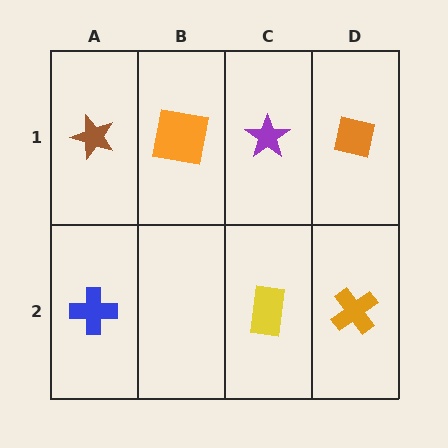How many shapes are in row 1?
4 shapes.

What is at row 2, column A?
A blue cross.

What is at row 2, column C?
A yellow rectangle.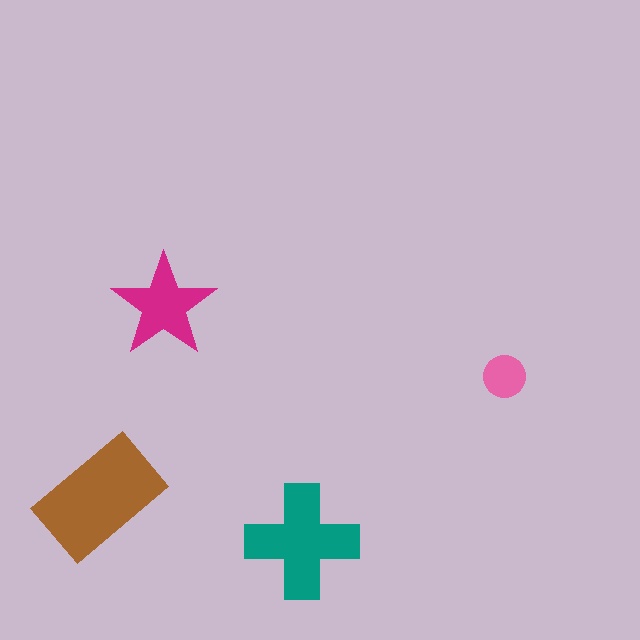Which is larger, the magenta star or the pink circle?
The magenta star.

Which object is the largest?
The brown rectangle.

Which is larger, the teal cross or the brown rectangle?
The brown rectangle.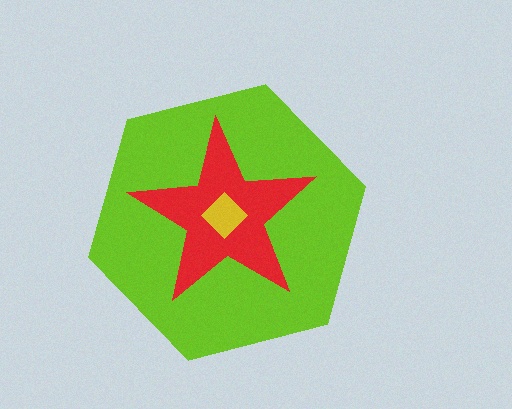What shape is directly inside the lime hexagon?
The red star.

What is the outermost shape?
The lime hexagon.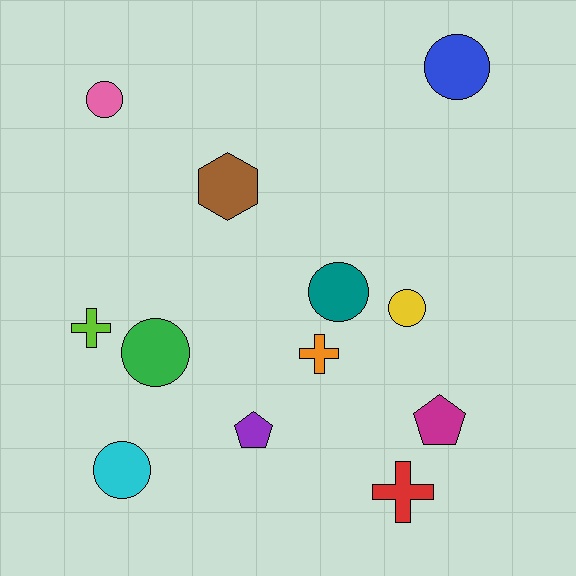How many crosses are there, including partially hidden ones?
There are 3 crosses.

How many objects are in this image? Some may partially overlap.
There are 12 objects.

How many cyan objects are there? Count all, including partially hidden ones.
There is 1 cyan object.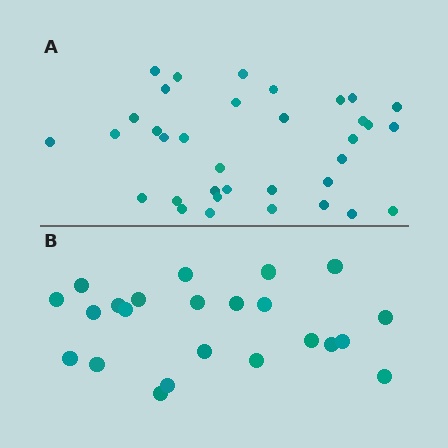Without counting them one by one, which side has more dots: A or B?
Region A (the top region) has more dots.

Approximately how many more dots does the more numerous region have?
Region A has roughly 12 or so more dots than region B.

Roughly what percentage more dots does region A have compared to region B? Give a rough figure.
About 50% more.